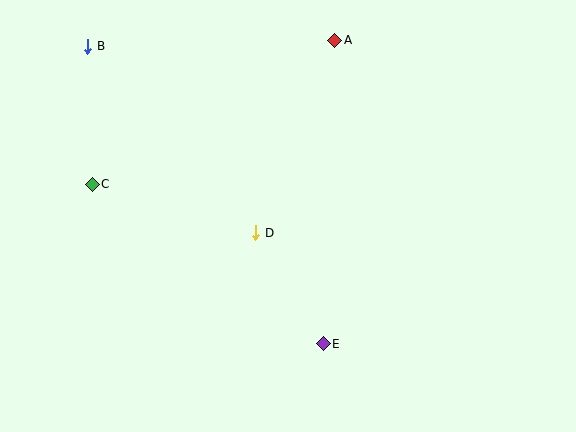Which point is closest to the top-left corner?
Point B is closest to the top-left corner.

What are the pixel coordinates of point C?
Point C is at (92, 184).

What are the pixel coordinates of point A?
Point A is at (335, 40).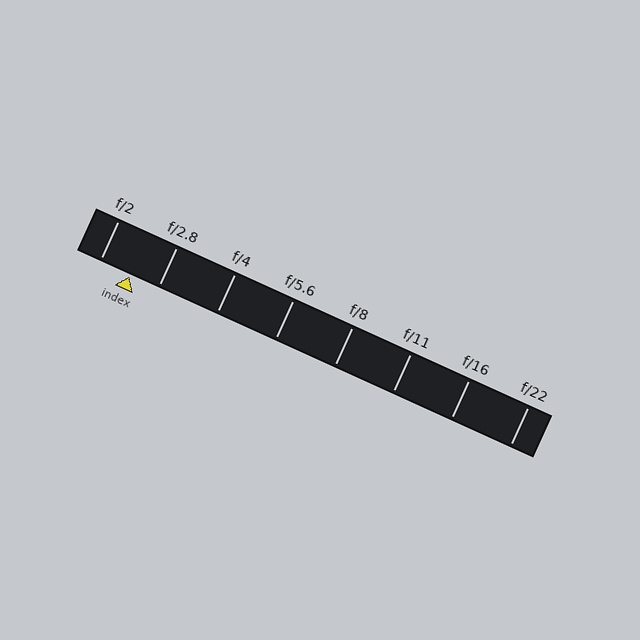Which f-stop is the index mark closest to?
The index mark is closest to f/2.8.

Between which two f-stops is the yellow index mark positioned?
The index mark is between f/2 and f/2.8.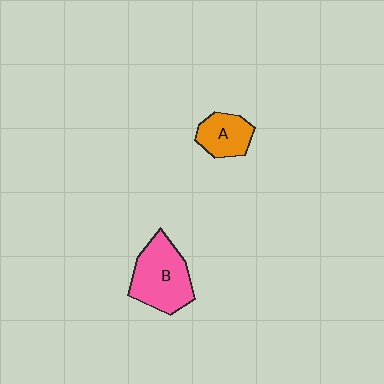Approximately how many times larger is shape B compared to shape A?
Approximately 1.7 times.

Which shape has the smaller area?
Shape A (orange).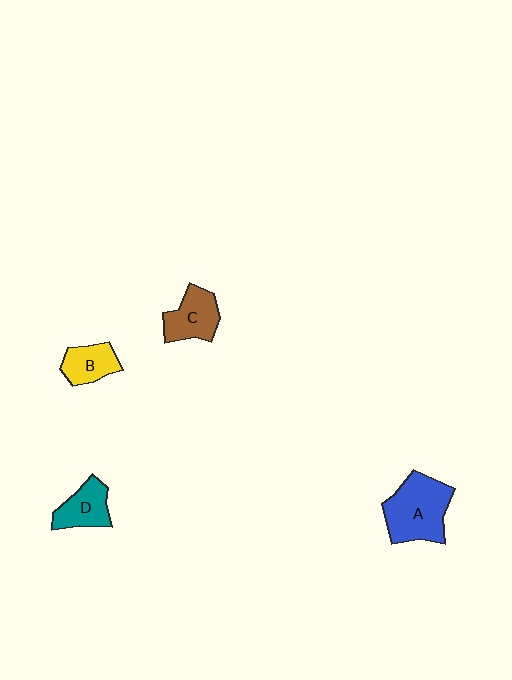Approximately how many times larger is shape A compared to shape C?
Approximately 1.6 times.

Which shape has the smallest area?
Shape B (yellow).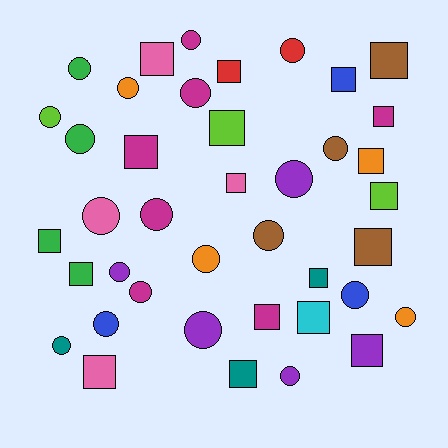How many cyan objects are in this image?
There is 1 cyan object.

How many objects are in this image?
There are 40 objects.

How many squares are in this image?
There are 19 squares.